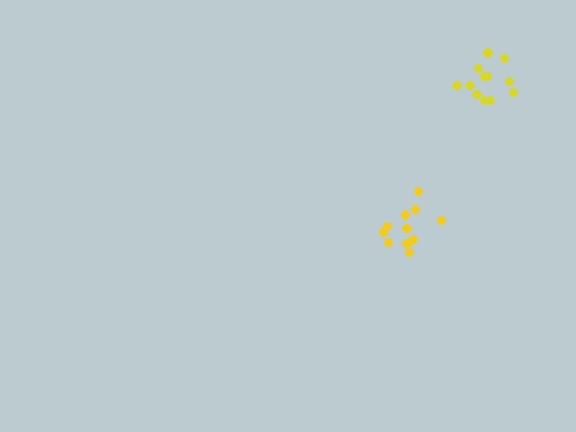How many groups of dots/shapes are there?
There are 2 groups.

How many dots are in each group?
Group 1: 12 dots, Group 2: 12 dots (24 total).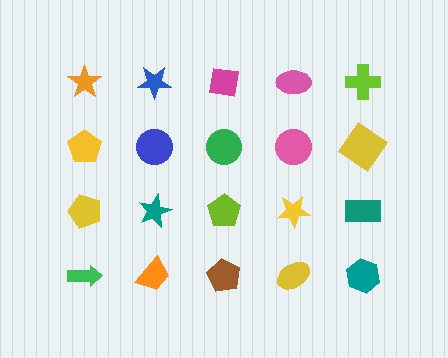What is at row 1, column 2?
A blue star.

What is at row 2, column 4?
A pink circle.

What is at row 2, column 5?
A yellow diamond.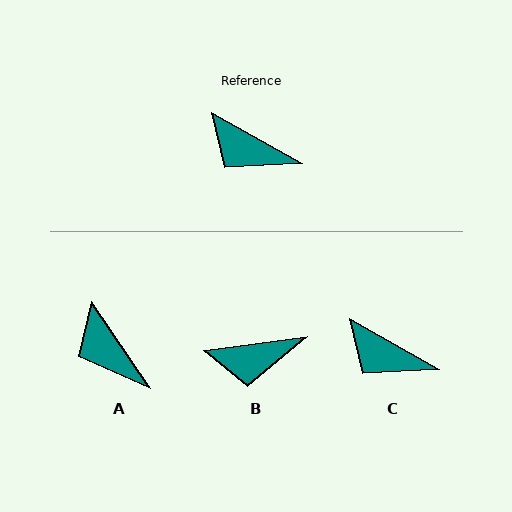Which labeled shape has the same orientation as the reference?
C.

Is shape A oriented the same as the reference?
No, it is off by about 27 degrees.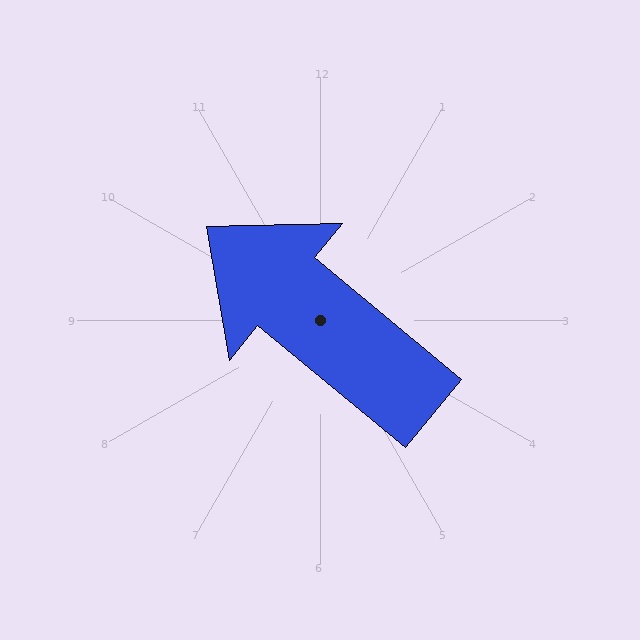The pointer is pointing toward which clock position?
Roughly 10 o'clock.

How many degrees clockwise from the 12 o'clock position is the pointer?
Approximately 310 degrees.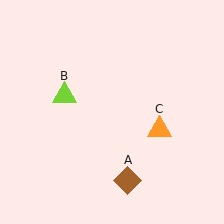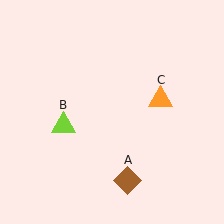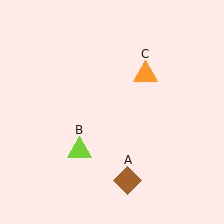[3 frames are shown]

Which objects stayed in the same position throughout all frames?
Brown diamond (object A) remained stationary.